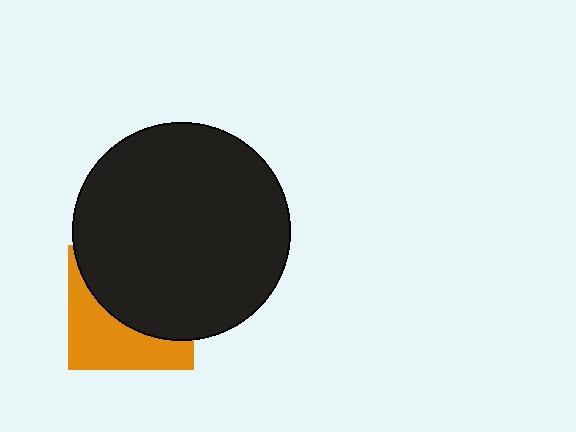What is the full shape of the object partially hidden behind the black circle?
The partially hidden object is an orange square.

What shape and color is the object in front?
The object in front is a black circle.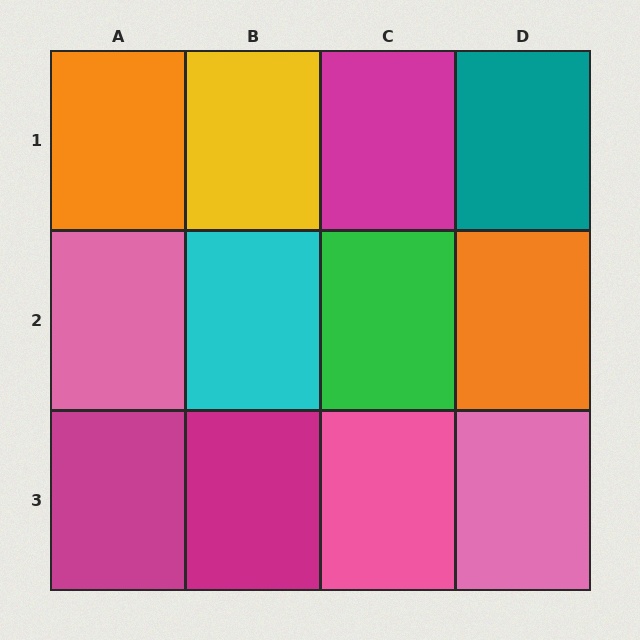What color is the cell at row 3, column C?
Pink.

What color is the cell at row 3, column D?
Pink.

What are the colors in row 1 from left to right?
Orange, yellow, magenta, teal.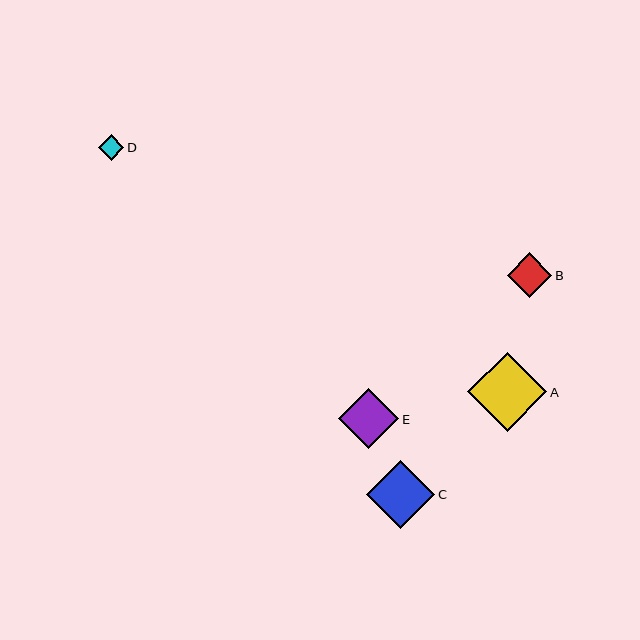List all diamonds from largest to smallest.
From largest to smallest: A, C, E, B, D.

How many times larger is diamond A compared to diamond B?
Diamond A is approximately 1.8 times the size of diamond B.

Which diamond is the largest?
Diamond A is the largest with a size of approximately 79 pixels.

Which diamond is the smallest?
Diamond D is the smallest with a size of approximately 26 pixels.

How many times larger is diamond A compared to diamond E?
Diamond A is approximately 1.3 times the size of diamond E.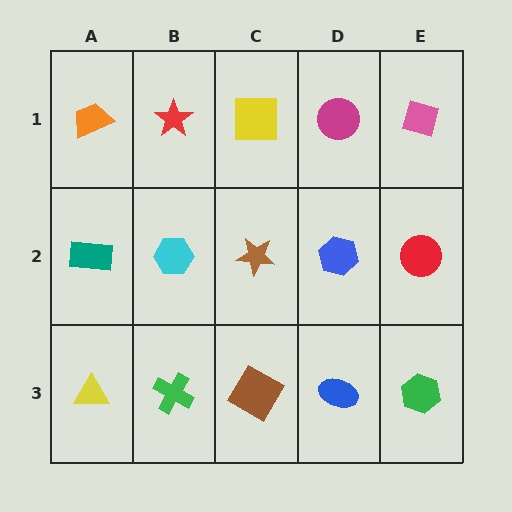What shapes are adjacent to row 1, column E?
A red circle (row 2, column E), a magenta circle (row 1, column D).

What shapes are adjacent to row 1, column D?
A blue hexagon (row 2, column D), a yellow square (row 1, column C), a pink diamond (row 1, column E).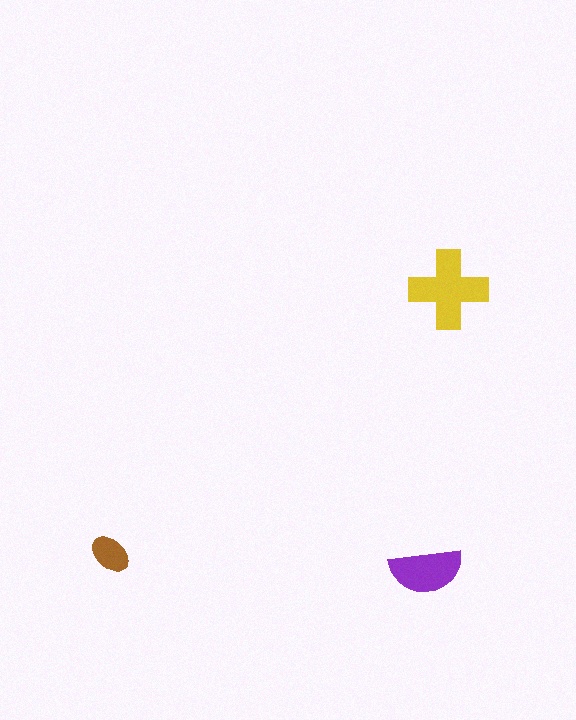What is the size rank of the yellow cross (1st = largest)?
1st.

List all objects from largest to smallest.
The yellow cross, the purple semicircle, the brown ellipse.